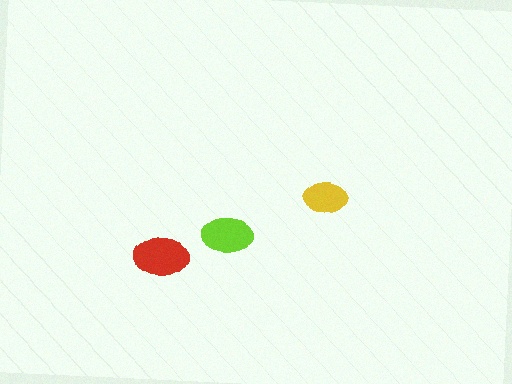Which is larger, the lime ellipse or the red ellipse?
The red one.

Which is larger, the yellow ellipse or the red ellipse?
The red one.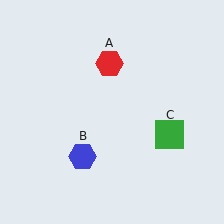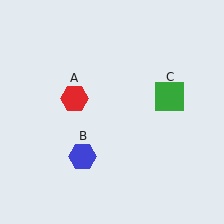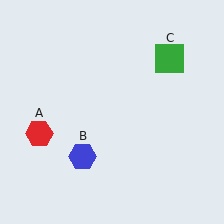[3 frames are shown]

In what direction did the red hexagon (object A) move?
The red hexagon (object A) moved down and to the left.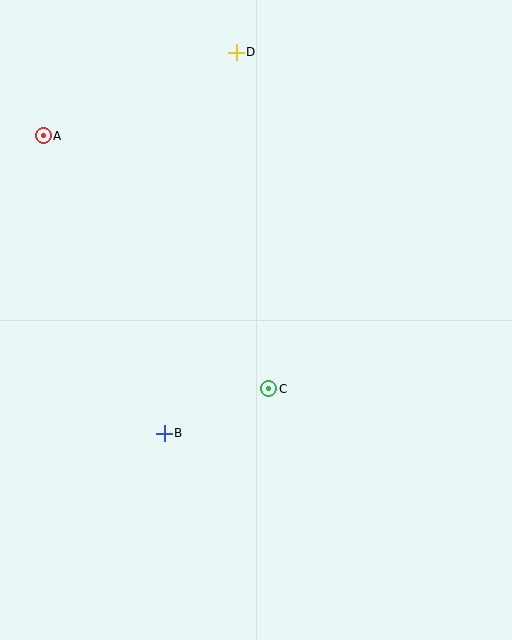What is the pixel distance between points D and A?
The distance between D and A is 210 pixels.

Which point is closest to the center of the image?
Point C at (269, 389) is closest to the center.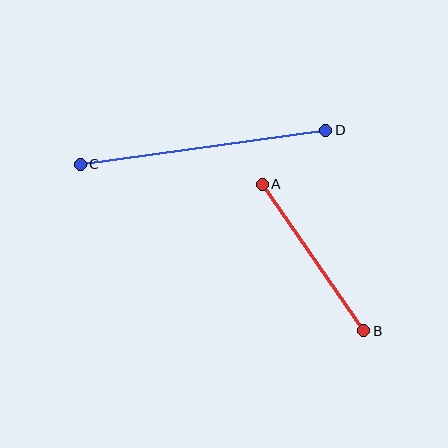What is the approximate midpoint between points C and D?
The midpoint is at approximately (203, 147) pixels.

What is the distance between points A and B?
The distance is approximately 178 pixels.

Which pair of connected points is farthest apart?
Points C and D are farthest apart.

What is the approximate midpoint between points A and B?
The midpoint is at approximately (313, 257) pixels.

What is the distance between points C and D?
The distance is approximately 248 pixels.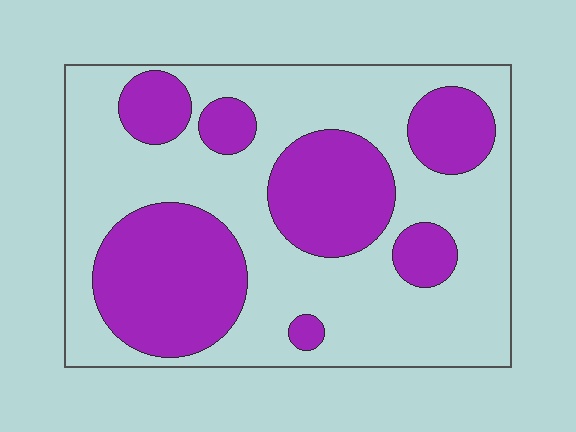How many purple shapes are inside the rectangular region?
7.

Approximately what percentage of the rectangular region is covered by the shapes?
Approximately 35%.